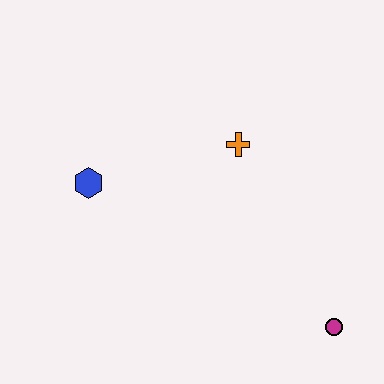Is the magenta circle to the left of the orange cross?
No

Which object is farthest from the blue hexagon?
The magenta circle is farthest from the blue hexagon.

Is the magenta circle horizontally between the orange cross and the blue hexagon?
No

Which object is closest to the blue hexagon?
The orange cross is closest to the blue hexagon.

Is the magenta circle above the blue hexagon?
No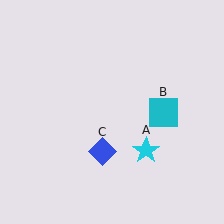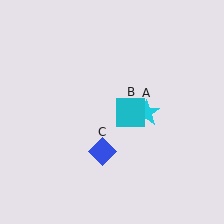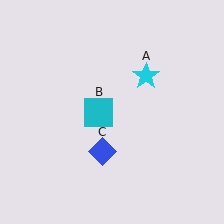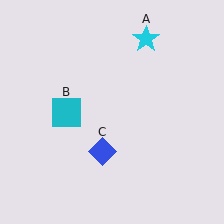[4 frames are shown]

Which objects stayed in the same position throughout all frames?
Blue diamond (object C) remained stationary.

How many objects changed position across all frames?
2 objects changed position: cyan star (object A), cyan square (object B).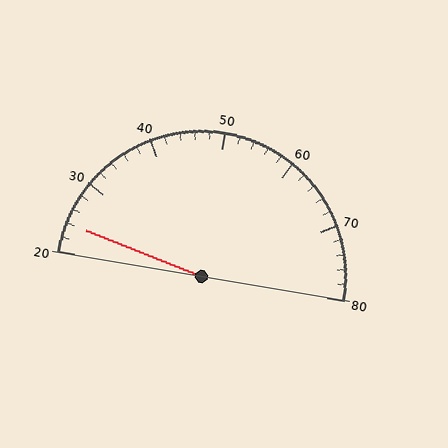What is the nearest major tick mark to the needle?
The nearest major tick mark is 20.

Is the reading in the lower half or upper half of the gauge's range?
The reading is in the lower half of the range (20 to 80).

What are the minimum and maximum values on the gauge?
The gauge ranges from 20 to 80.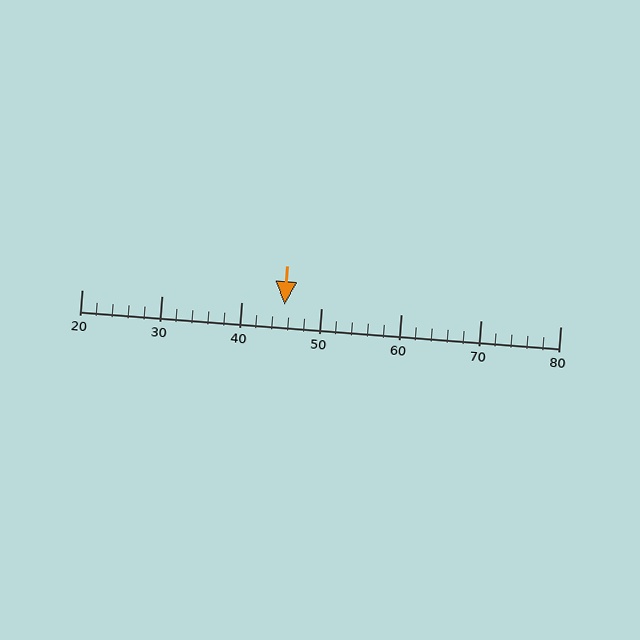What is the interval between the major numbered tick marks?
The major tick marks are spaced 10 units apart.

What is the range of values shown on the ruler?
The ruler shows values from 20 to 80.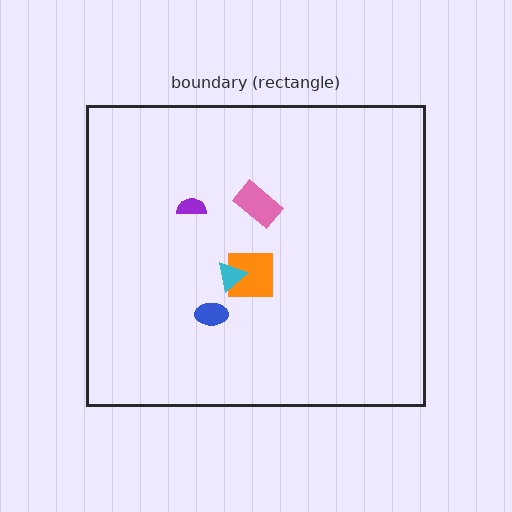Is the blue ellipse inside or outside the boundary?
Inside.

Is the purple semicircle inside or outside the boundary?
Inside.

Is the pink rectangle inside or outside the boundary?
Inside.